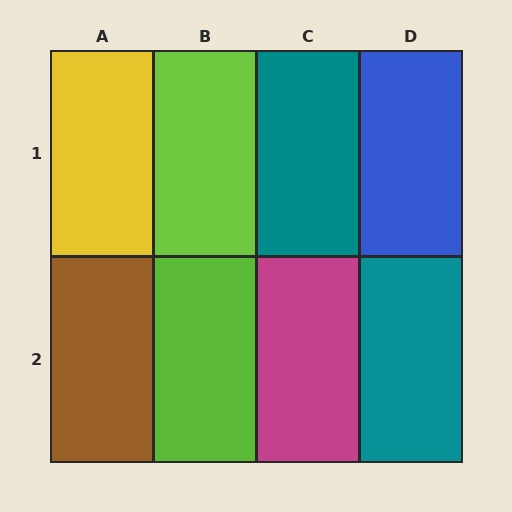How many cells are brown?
1 cell is brown.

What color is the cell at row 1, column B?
Lime.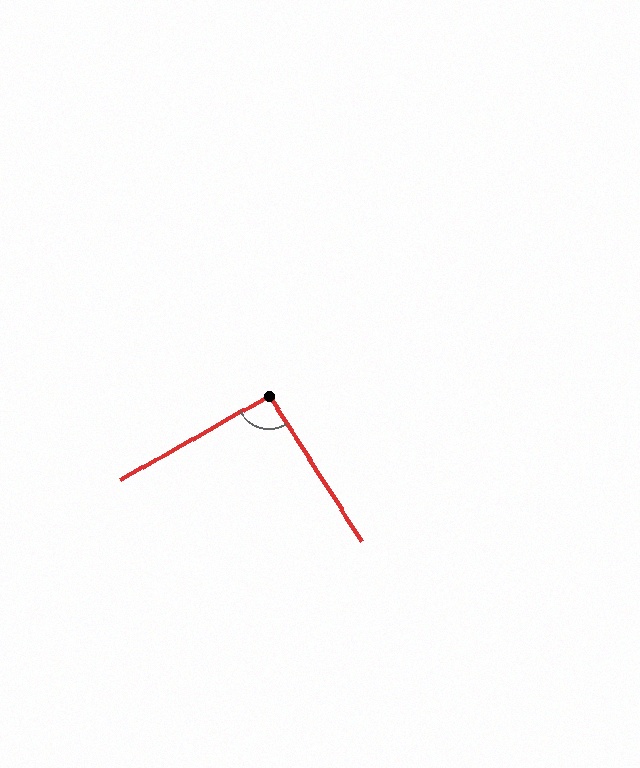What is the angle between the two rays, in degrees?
Approximately 93 degrees.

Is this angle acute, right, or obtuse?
It is approximately a right angle.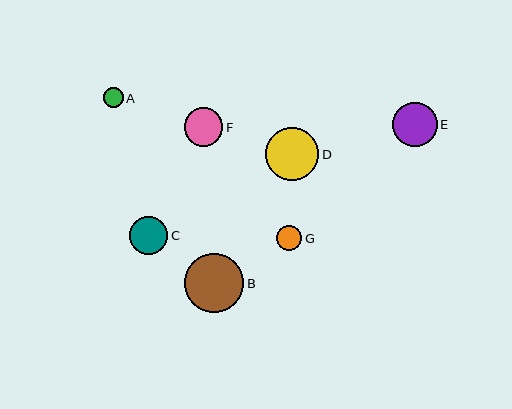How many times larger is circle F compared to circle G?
Circle F is approximately 1.5 times the size of circle G.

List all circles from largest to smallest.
From largest to smallest: B, D, E, F, C, G, A.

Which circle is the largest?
Circle B is the largest with a size of approximately 59 pixels.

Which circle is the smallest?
Circle A is the smallest with a size of approximately 20 pixels.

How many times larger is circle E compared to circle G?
Circle E is approximately 1.7 times the size of circle G.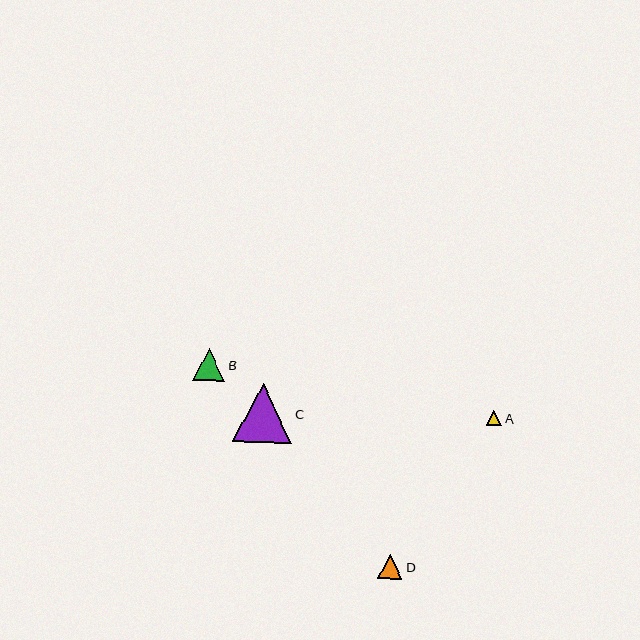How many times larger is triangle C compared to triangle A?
Triangle C is approximately 3.9 times the size of triangle A.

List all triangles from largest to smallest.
From largest to smallest: C, B, D, A.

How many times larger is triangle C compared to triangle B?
Triangle C is approximately 1.9 times the size of triangle B.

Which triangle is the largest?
Triangle C is the largest with a size of approximately 59 pixels.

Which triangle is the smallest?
Triangle A is the smallest with a size of approximately 15 pixels.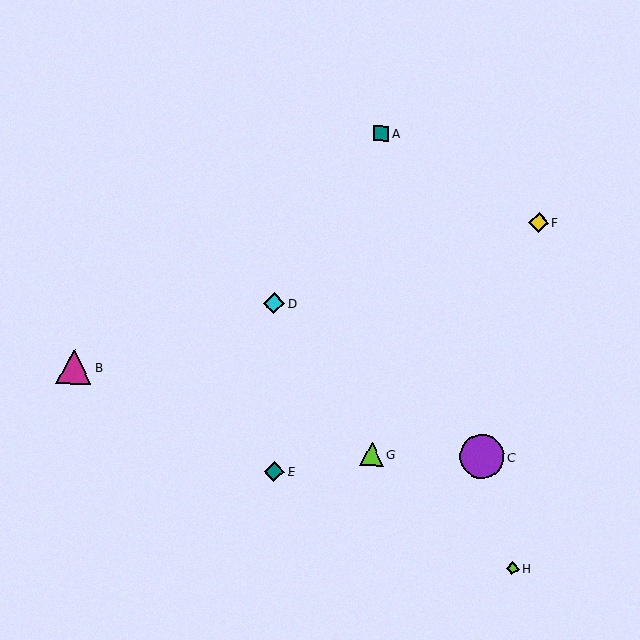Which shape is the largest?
The purple circle (labeled C) is the largest.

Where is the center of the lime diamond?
The center of the lime diamond is at (513, 568).